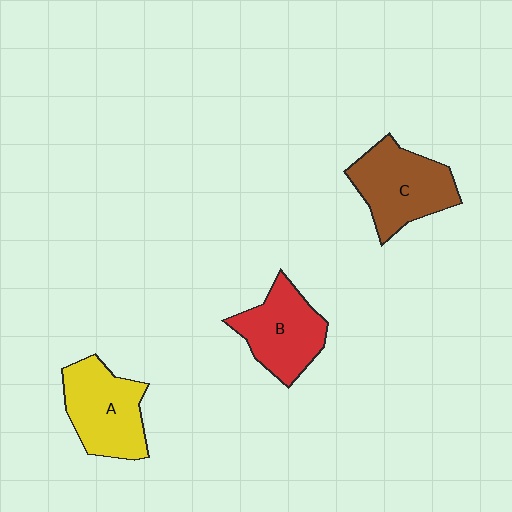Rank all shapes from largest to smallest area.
From largest to smallest: C (brown), A (yellow), B (red).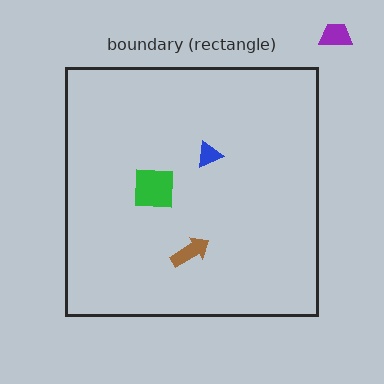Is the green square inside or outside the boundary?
Inside.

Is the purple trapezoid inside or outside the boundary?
Outside.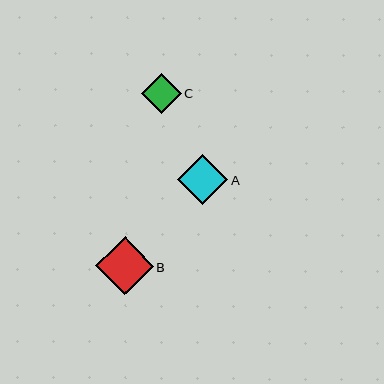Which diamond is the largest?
Diamond B is the largest with a size of approximately 57 pixels.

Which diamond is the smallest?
Diamond C is the smallest with a size of approximately 40 pixels.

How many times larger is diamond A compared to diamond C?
Diamond A is approximately 1.3 times the size of diamond C.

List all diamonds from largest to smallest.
From largest to smallest: B, A, C.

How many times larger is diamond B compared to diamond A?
Diamond B is approximately 1.2 times the size of diamond A.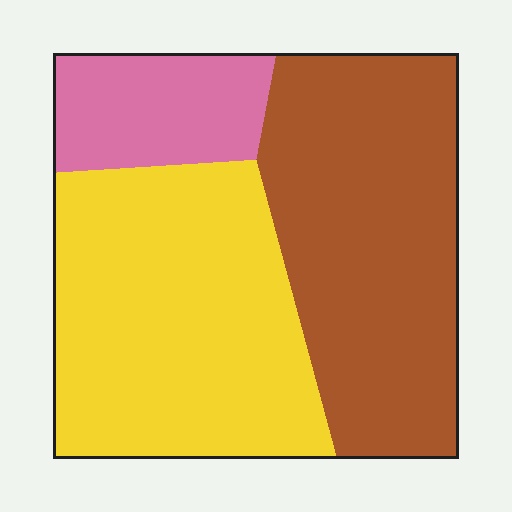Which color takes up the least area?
Pink, at roughly 15%.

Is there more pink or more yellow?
Yellow.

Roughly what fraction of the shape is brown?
Brown covers 42% of the shape.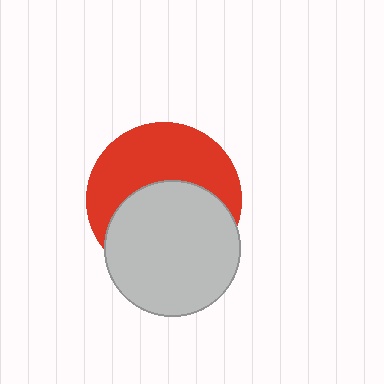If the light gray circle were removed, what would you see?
You would see the complete red circle.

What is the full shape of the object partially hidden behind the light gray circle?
The partially hidden object is a red circle.